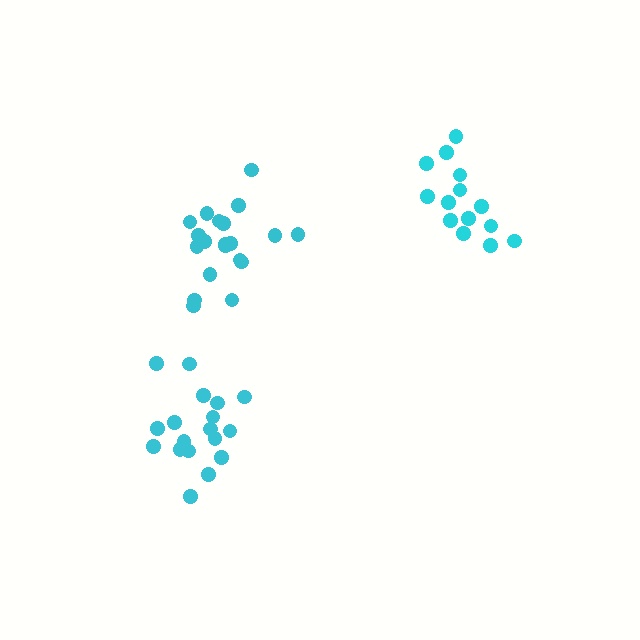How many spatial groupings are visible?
There are 3 spatial groupings.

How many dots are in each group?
Group 1: 20 dots, Group 2: 18 dots, Group 3: 14 dots (52 total).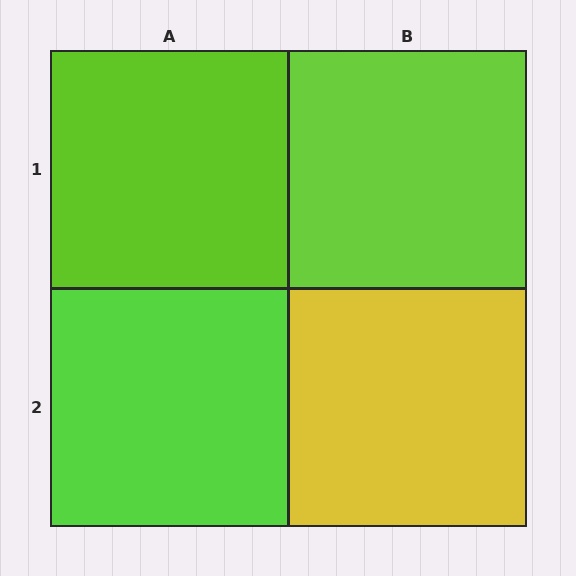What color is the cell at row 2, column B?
Yellow.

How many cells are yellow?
1 cell is yellow.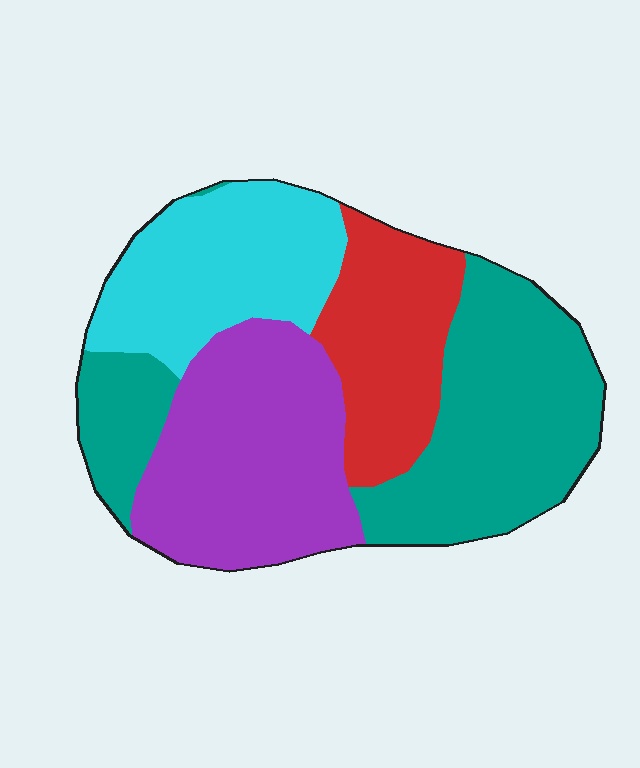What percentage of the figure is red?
Red takes up about one sixth (1/6) of the figure.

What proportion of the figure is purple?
Purple takes up about one quarter (1/4) of the figure.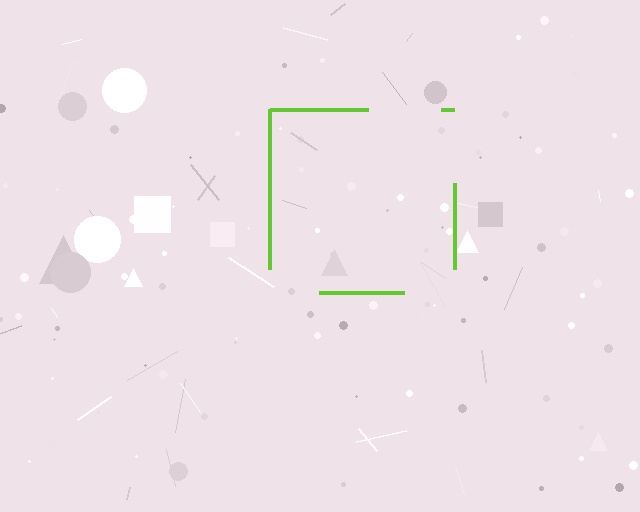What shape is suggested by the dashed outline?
The dashed outline suggests a square.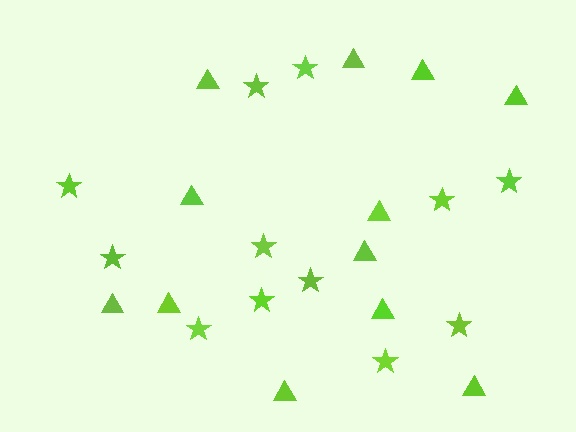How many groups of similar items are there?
There are 2 groups: one group of stars (12) and one group of triangles (12).